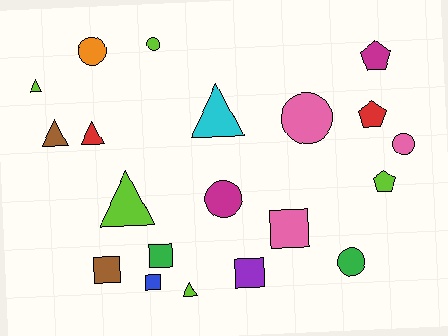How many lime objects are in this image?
There are 5 lime objects.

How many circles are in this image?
There are 6 circles.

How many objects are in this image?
There are 20 objects.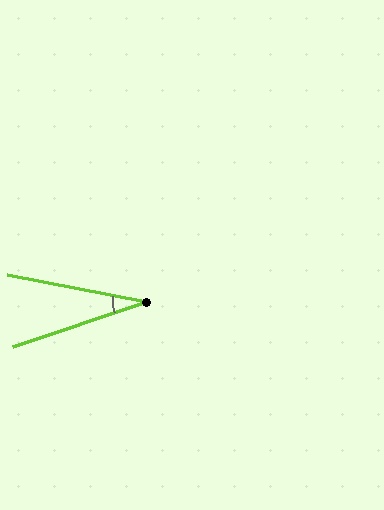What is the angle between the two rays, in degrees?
Approximately 29 degrees.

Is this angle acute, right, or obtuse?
It is acute.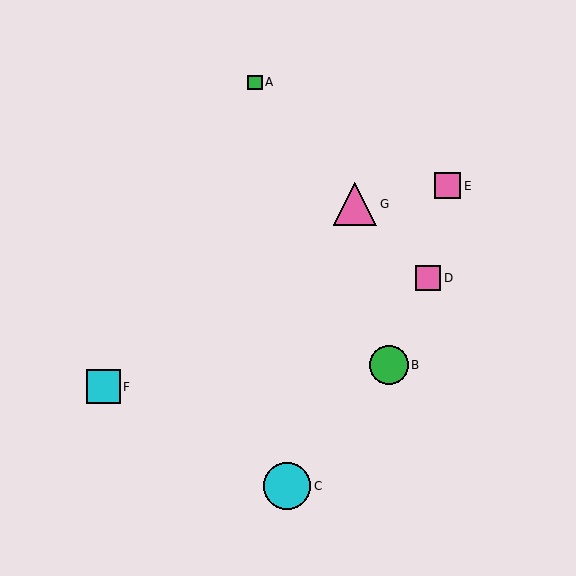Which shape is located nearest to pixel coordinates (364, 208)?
The pink triangle (labeled G) at (355, 204) is nearest to that location.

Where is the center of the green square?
The center of the green square is at (255, 83).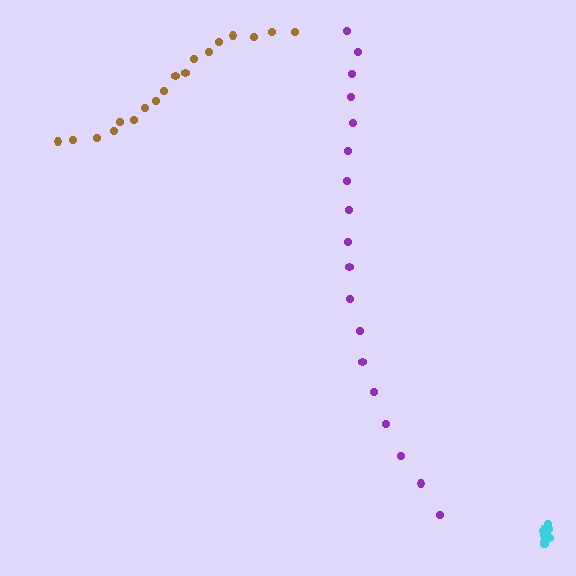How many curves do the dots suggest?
There are 3 distinct paths.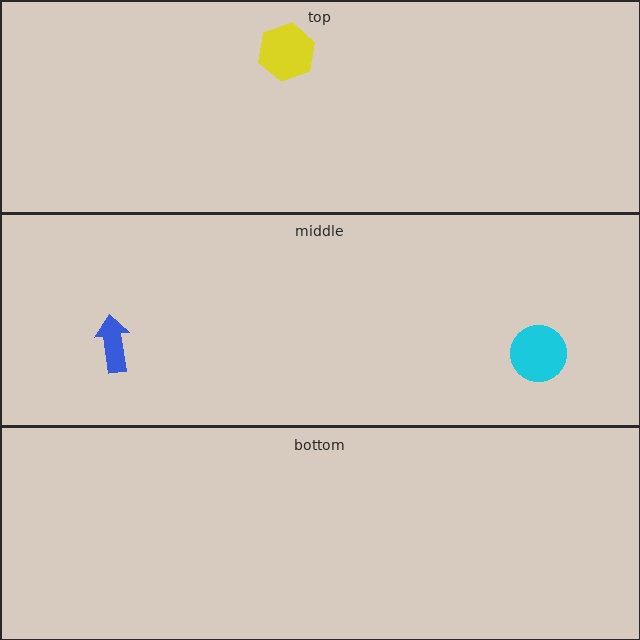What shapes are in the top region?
The yellow hexagon.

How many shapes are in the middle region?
2.